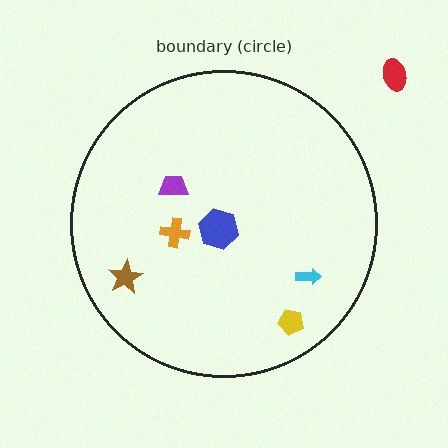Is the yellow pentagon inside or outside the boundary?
Inside.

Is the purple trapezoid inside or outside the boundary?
Inside.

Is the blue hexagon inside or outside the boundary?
Inside.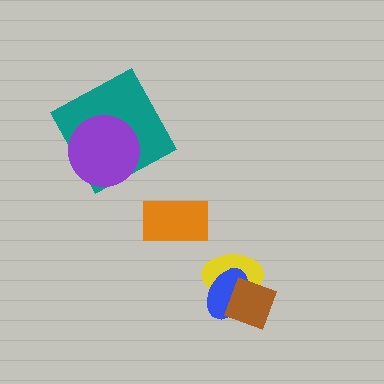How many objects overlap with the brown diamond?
2 objects overlap with the brown diamond.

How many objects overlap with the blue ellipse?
2 objects overlap with the blue ellipse.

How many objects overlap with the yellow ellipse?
2 objects overlap with the yellow ellipse.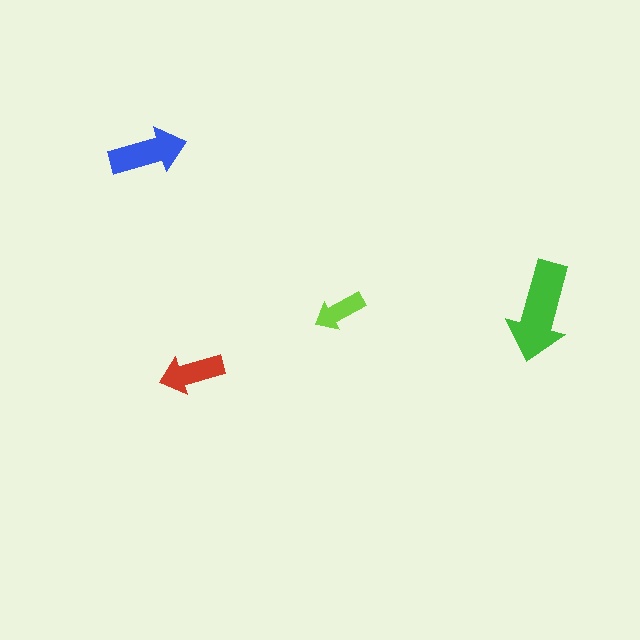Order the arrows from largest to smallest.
the green one, the blue one, the red one, the lime one.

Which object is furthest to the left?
The blue arrow is leftmost.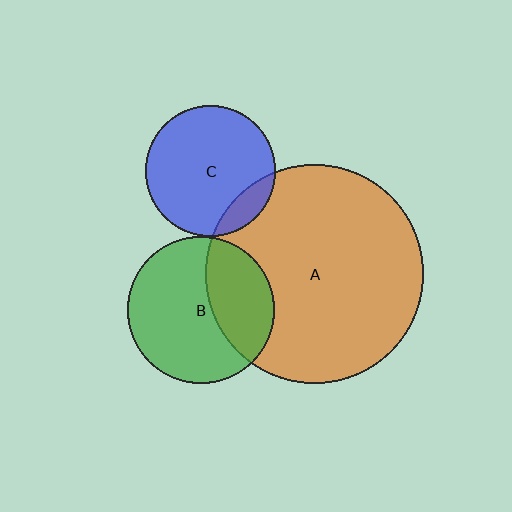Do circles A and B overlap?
Yes.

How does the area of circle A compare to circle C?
Approximately 2.8 times.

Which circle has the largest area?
Circle A (orange).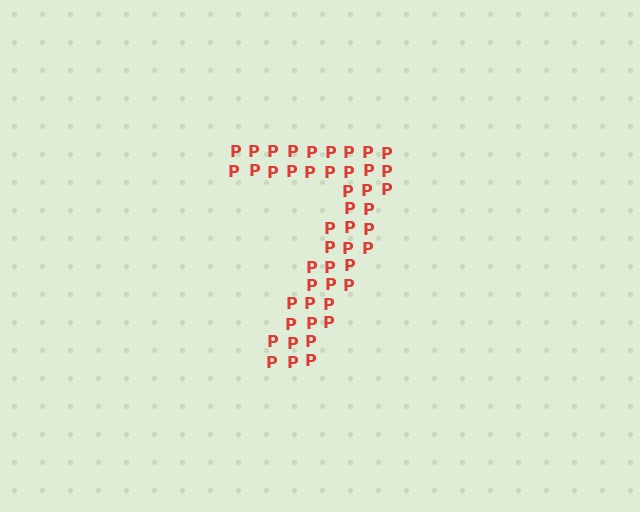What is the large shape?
The large shape is the digit 7.